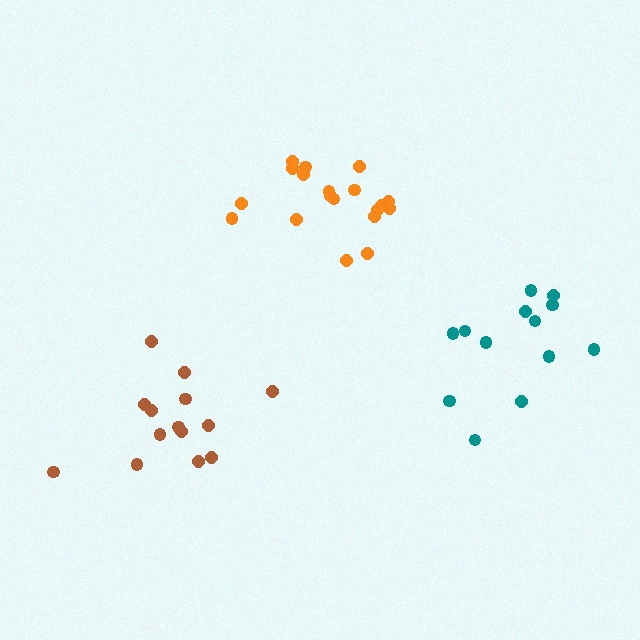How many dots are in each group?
Group 1: 19 dots, Group 2: 14 dots, Group 3: 13 dots (46 total).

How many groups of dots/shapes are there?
There are 3 groups.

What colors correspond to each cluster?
The clusters are colored: orange, brown, teal.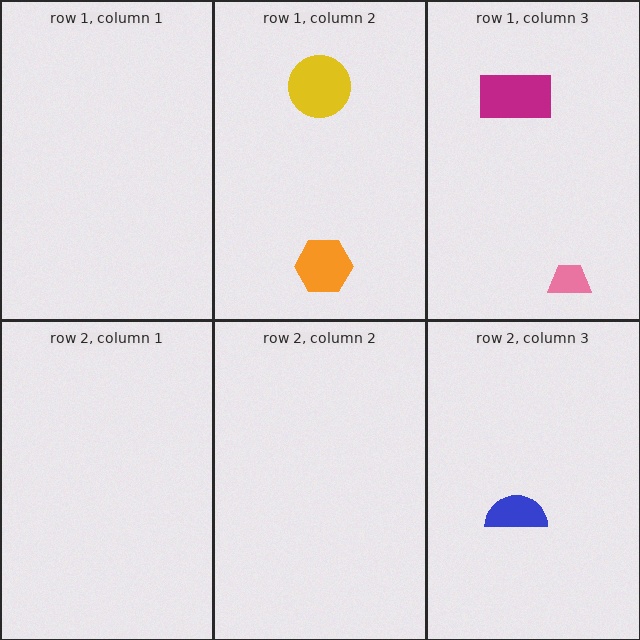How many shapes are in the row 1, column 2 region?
2.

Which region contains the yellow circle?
The row 1, column 2 region.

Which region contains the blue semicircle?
The row 2, column 3 region.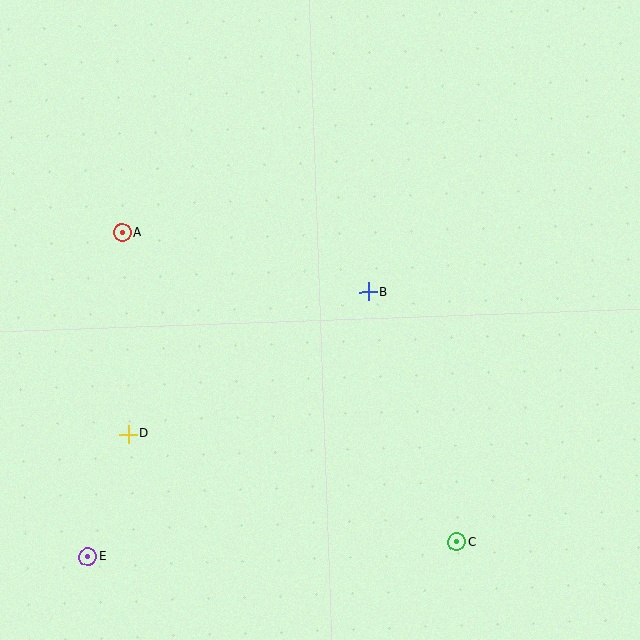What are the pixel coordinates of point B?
Point B is at (368, 292).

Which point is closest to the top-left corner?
Point A is closest to the top-left corner.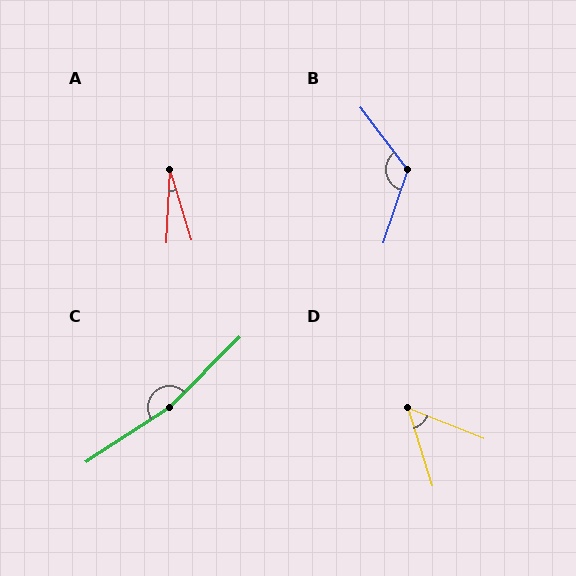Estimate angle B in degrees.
Approximately 125 degrees.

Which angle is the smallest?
A, at approximately 19 degrees.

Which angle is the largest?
C, at approximately 168 degrees.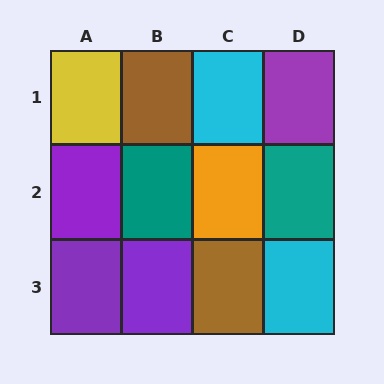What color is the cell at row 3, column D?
Cyan.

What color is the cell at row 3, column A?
Purple.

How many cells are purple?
4 cells are purple.